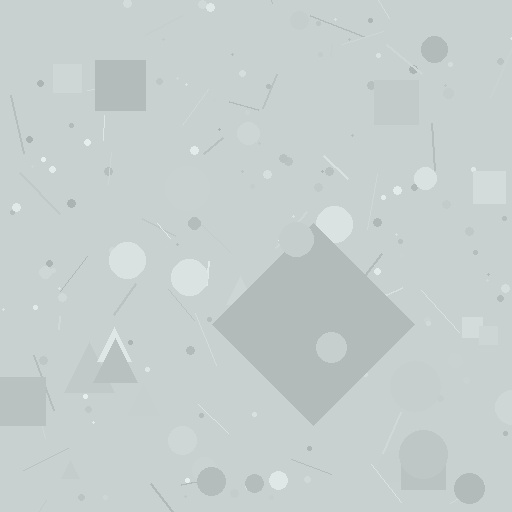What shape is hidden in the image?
A diamond is hidden in the image.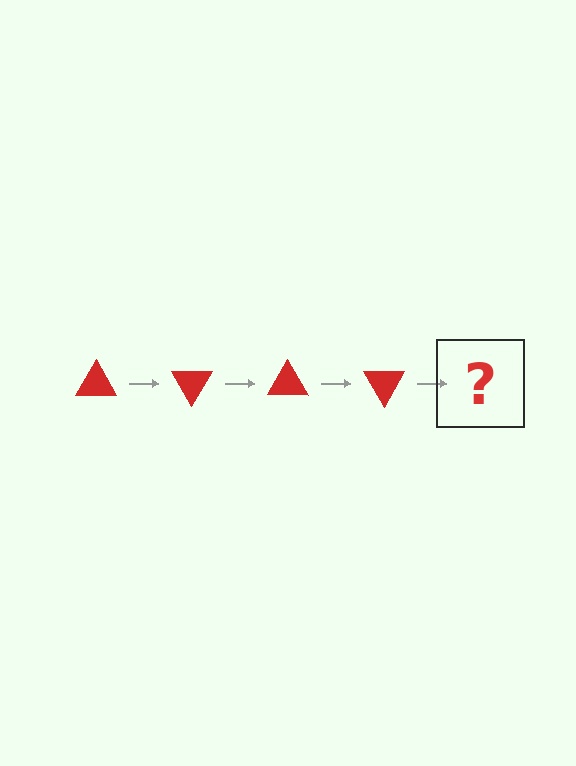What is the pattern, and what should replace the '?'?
The pattern is that the triangle rotates 60 degrees each step. The '?' should be a red triangle rotated 240 degrees.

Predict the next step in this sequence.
The next step is a red triangle rotated 240 degrees.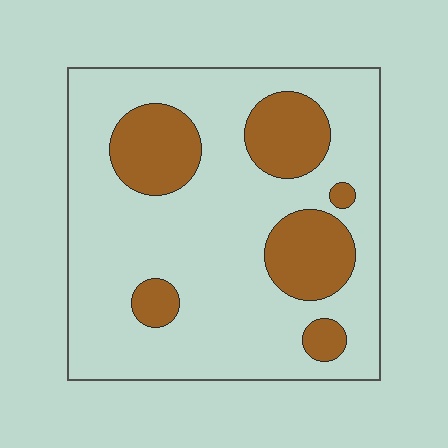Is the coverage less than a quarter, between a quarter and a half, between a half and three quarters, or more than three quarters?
Less than a quarter.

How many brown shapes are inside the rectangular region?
6.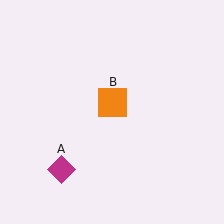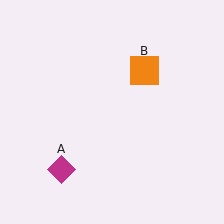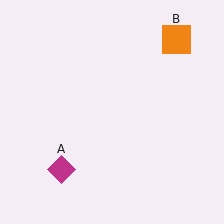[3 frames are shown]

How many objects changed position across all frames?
1 object changed position: orange square (object B).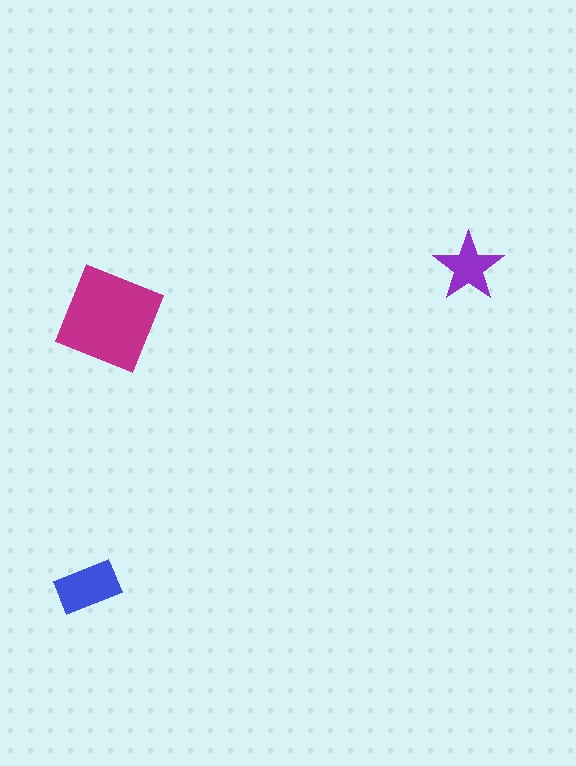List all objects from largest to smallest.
The magenta diamond, the blue rectangle, the purple star.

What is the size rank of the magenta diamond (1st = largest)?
1st.